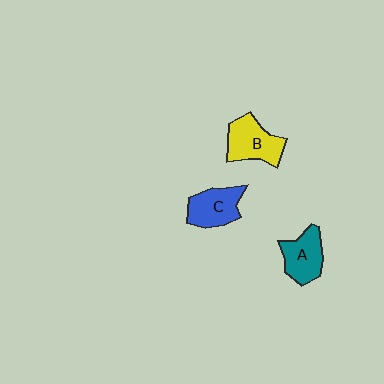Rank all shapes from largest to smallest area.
From largest to smallest: B (yellow), C (blue), A (teal).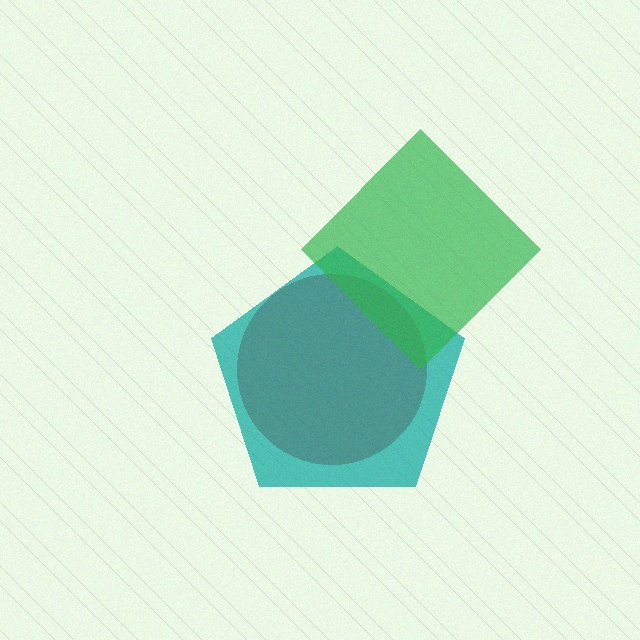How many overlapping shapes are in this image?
There are 3 overlapping shapes in the image.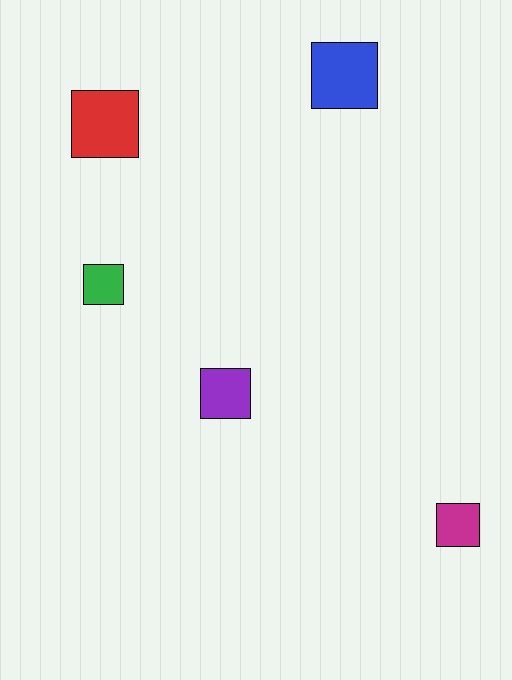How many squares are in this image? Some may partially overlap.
There are 5 squares.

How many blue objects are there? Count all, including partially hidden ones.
There is 1 blue object.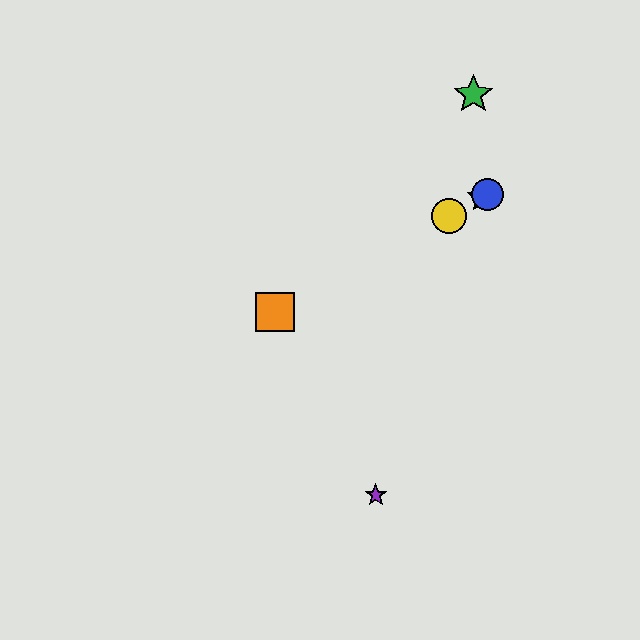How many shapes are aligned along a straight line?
4 shapes (the red star, the blue circle, the yellow circle, the orange square) are aligned along a straight line.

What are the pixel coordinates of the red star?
The red star is at (482, 198).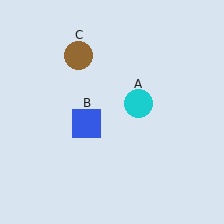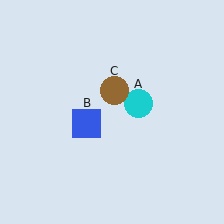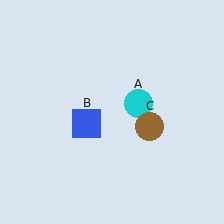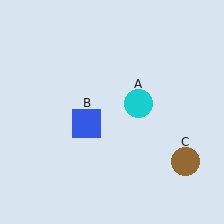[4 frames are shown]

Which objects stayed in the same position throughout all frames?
Cyan circle (object A) and blue square (object B) remained stationary.